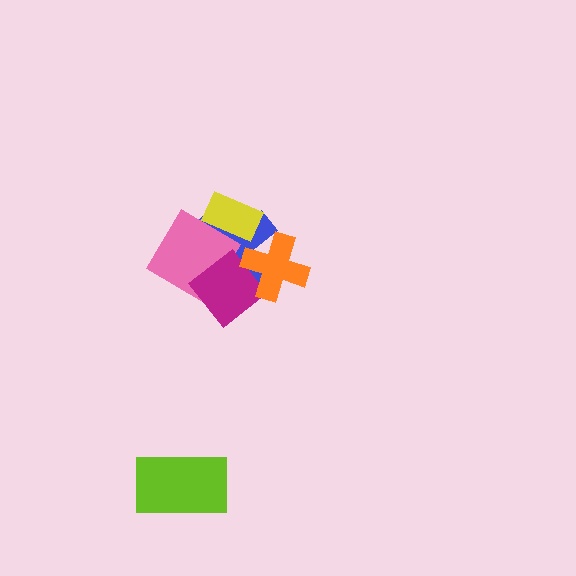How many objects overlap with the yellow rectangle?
2 objects overlap with the yellow rectangle.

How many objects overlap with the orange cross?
2 objects overlap with the orange cross.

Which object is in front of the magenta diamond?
The orange cross is in front of the magenta diamond.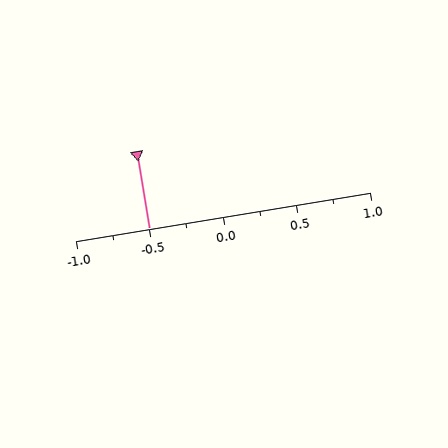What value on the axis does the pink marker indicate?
The marker indicates approximately -0.5.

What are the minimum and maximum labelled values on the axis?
The axis runs from -1.0 to 1.0.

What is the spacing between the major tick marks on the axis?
The major ticks are spaced 0.5 apart.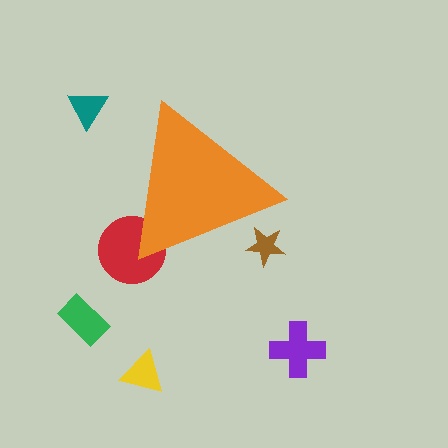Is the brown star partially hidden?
Yes, the brown star is partially hidden behind the orange triangle.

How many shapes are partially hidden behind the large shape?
2 shapes are partially hidden.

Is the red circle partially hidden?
Yes, the red circle is partially hidden behind the orange triangle.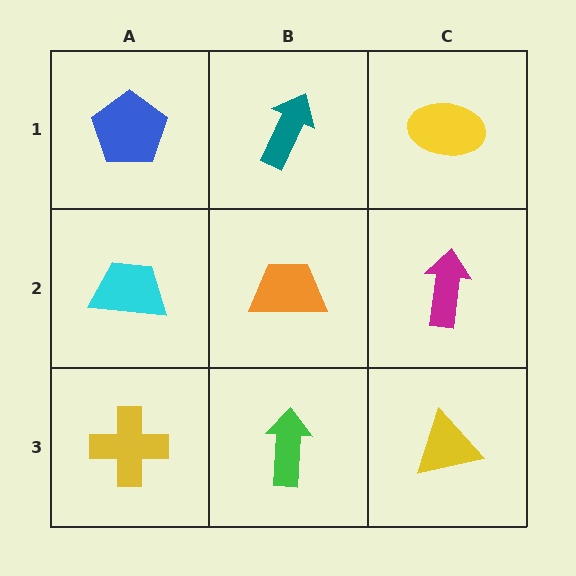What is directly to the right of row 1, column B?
A yellow ellipse.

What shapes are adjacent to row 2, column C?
A yellow ellipse (row 1, column C), a yellow triangle (row 3, column C), an orange trapezoid (row 2, column B).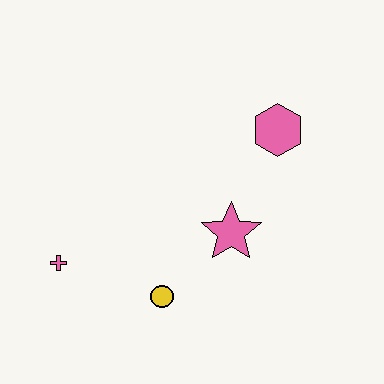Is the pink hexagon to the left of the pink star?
No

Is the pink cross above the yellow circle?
Yes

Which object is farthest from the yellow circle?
The pink hexagon is farthest from the yellow circle.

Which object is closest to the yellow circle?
The pink star is closest to the yellow circle.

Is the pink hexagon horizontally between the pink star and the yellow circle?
No